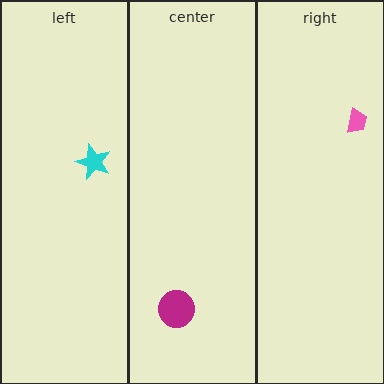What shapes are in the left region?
The cyan star.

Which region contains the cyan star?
The left region.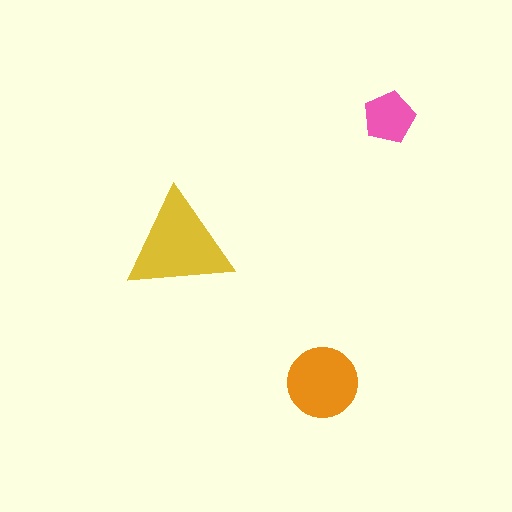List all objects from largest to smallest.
The yellow triangle, the orange circle, the pink pentagon.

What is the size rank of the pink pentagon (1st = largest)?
3rd.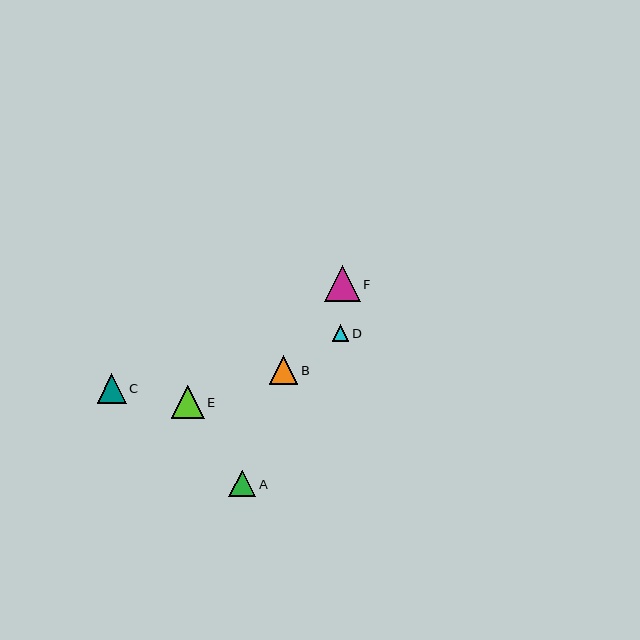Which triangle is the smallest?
Triangle D is the smallest with a size of approximately 16 pixels.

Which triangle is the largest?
Triangle F is the largest with a size of approximately 36 pixels.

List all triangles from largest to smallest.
From largest to smallest: F, E, C, B, A, D.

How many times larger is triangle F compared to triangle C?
Triangle F is approximately 1.2 times the size of triangle C.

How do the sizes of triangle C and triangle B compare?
Triangle C and triangle B are approximately the same size.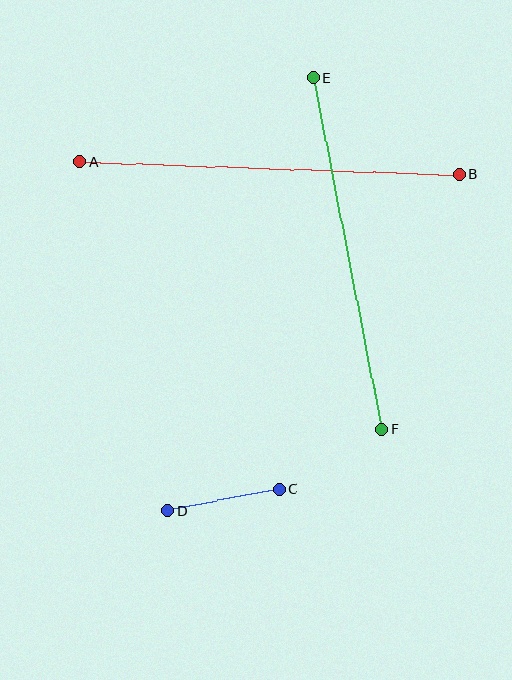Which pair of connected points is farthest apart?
Points A and B are farthest apart.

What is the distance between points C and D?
The distance is approximately 113 pixels.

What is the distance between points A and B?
The distance is approximately 380 pixels.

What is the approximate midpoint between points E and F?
The midpoint is at approximately (348, 254) pixels.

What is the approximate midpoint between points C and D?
The midpoint is at approximately (224, 500) pixels.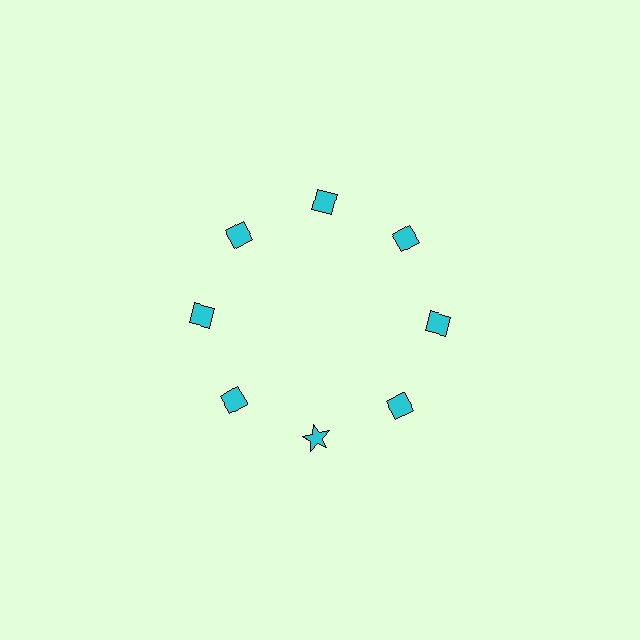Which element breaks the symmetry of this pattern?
The cyan star at roughly the 6 o'clock position breaks the symmetry. All other shapes are cyan diamonds.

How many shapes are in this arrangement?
There are 8 shapes arranged in a ring pattern.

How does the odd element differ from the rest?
It has a different shape: star instead of diamond.